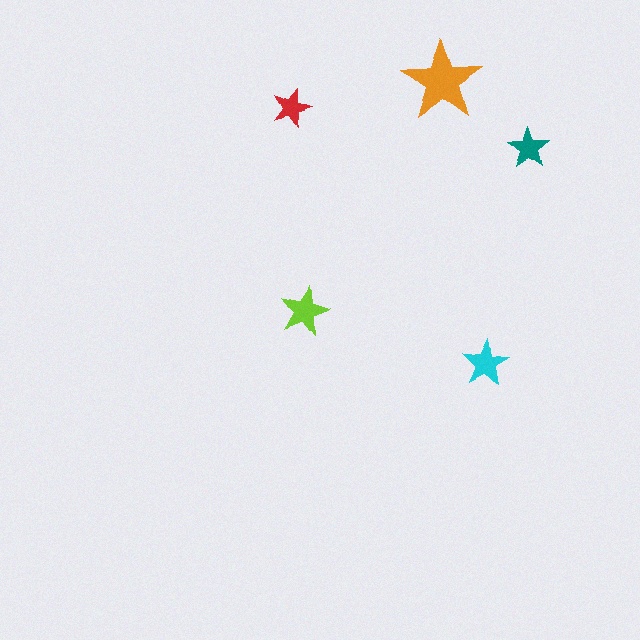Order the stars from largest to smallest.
the orange one, the lime one, the cyan one, the teal one, the red one.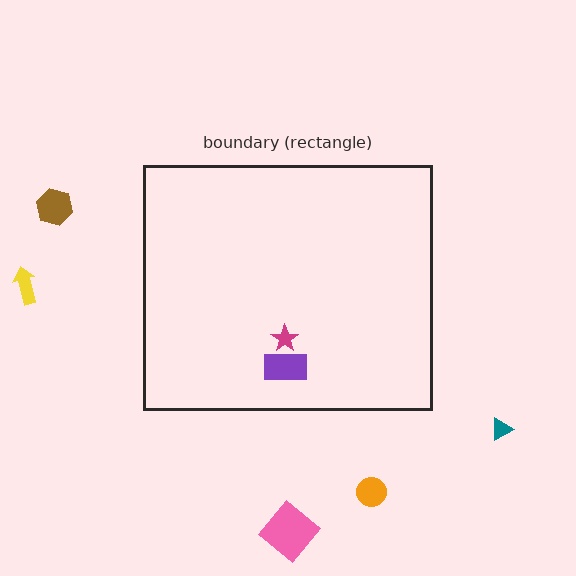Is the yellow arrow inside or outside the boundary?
Outside.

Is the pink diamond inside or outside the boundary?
Outside.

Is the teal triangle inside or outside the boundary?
Outside.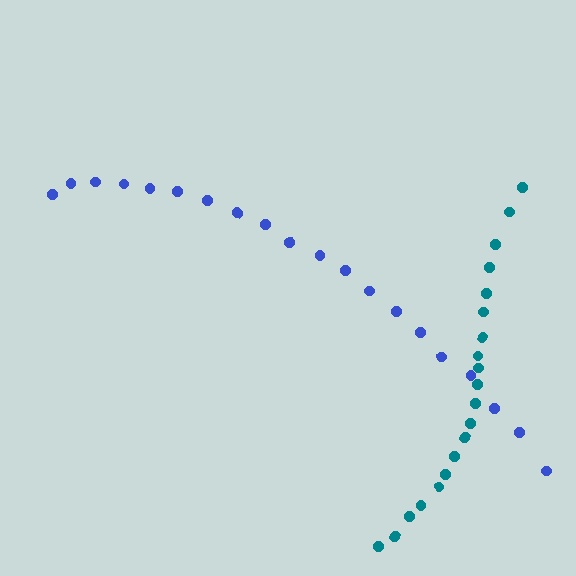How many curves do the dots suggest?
There are 2 distinct paths.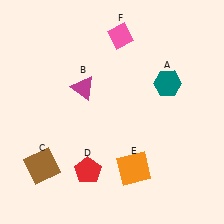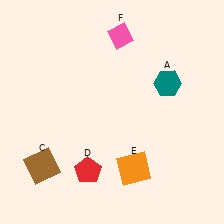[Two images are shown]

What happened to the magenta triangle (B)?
The magenta triangle (B) was removed in Image 2. It was in the top-left area of Image 1.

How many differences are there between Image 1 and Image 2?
There is 1 difference between the two images.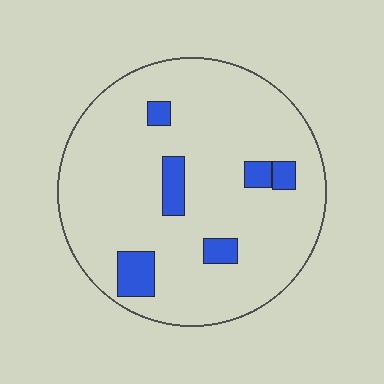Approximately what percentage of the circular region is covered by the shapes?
Approximately 10%.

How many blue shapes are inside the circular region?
6.